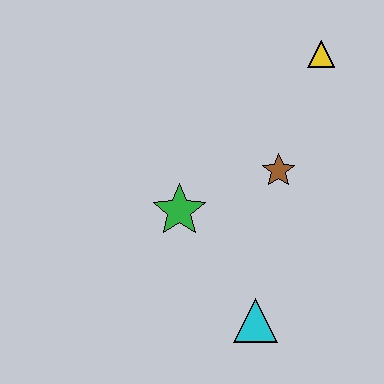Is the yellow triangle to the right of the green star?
Yes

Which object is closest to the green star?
The brown star is closest to the green star.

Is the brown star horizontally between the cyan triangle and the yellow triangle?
Yes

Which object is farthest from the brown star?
The cyan triangle is farthest from the brown star.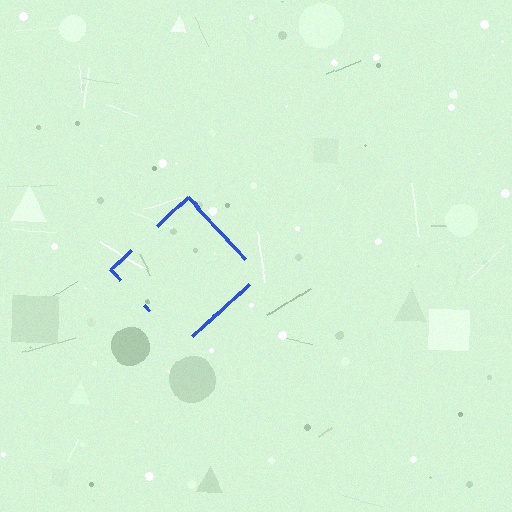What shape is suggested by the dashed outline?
The dashed outline suggests a diamond.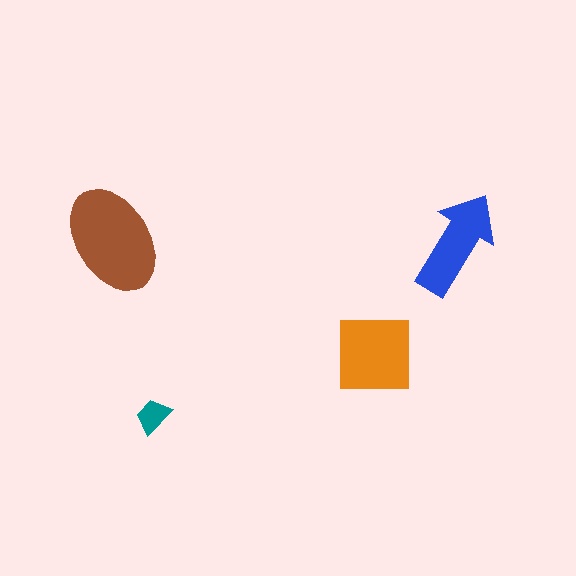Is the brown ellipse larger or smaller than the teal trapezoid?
Larger.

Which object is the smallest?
The teal trapezoid.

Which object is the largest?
The brown ellipse.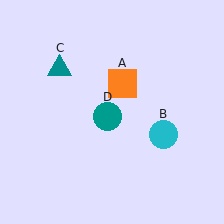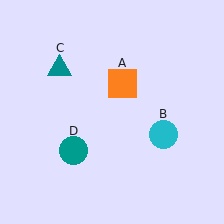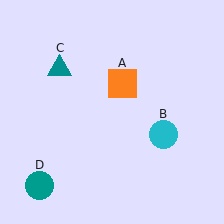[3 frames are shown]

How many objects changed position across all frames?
1 object changed position: teal circle (object D).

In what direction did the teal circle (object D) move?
The teal circle (object D) moved down and to the left.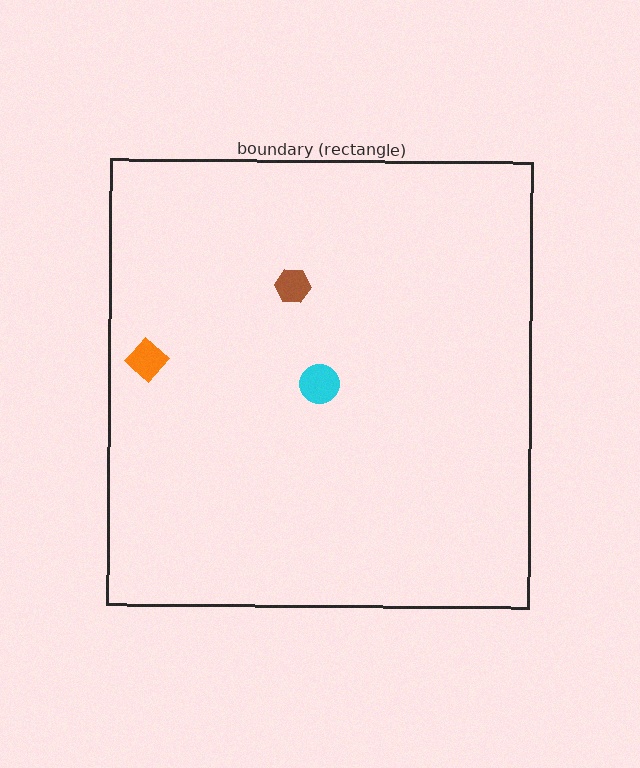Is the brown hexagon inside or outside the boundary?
Inside.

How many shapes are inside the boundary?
3 inside, 0 outside.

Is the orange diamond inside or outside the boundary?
Inside.